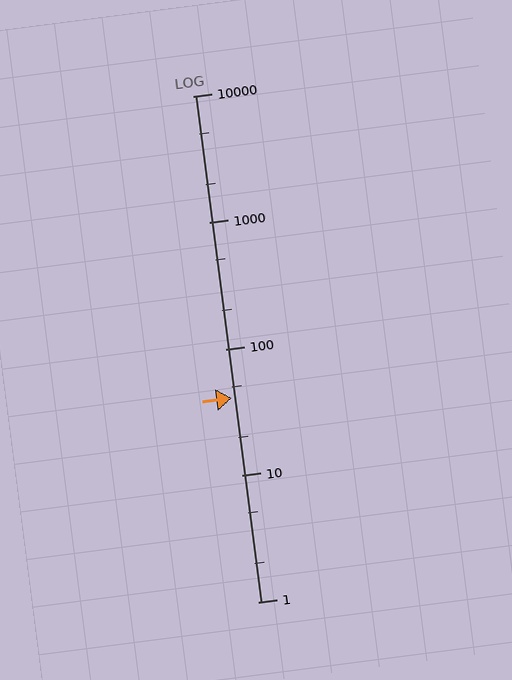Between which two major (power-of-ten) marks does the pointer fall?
The pointer is between 10 and 100.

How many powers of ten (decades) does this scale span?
The scale spans 4 decades, from 1 to 10000.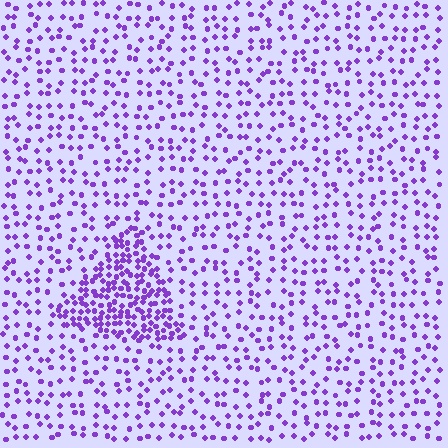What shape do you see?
I see a triangle.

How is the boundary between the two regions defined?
The boundary is defined by a change in element density (approximately 2.5x ratio). All elements are the same color, size, and shape.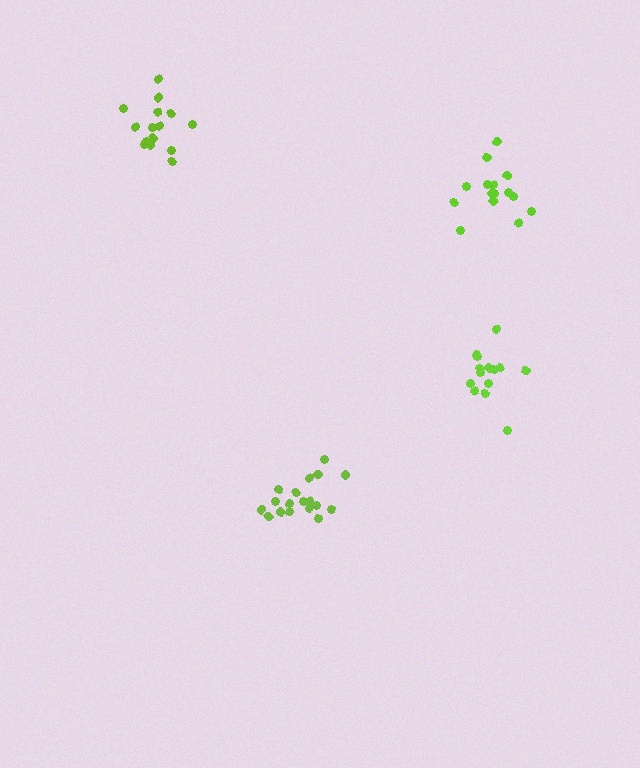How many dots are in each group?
Group 1: 15 dots, Group 2: 15 dots, Group 3: 18 dots, Group 4: 14 dots (62 total).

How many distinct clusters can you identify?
There are 4 distinct clusters.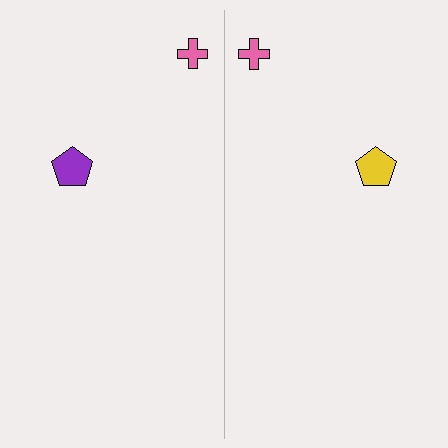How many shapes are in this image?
There are 4 shapes in this image.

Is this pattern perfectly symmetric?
No, the pattern is not perfectly symmetric. The yellow pentagon on the right side breaks the symmetry — its mirror counterpart is purple.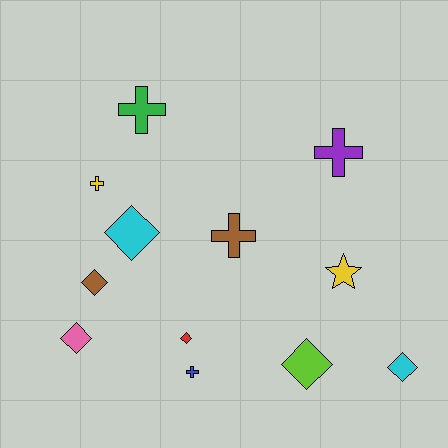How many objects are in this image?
There are 12 objects.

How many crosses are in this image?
There are 5 crosses.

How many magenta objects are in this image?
There are no magenta objects.